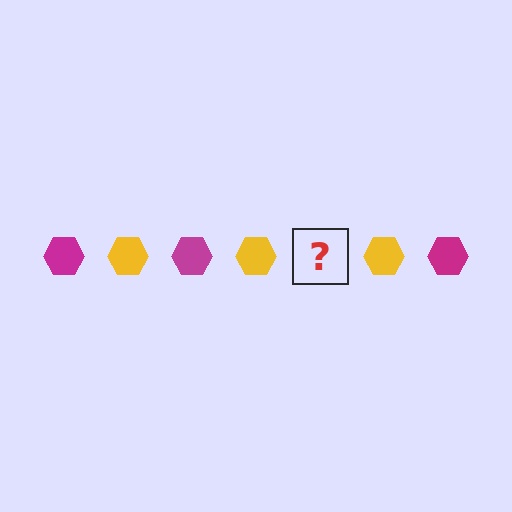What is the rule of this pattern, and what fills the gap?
The rule is that the pattern cycles through magenta, yellow hexagons. The gap should be filled with a magenta hexagon.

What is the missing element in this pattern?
The missing element is a magenta hexagon.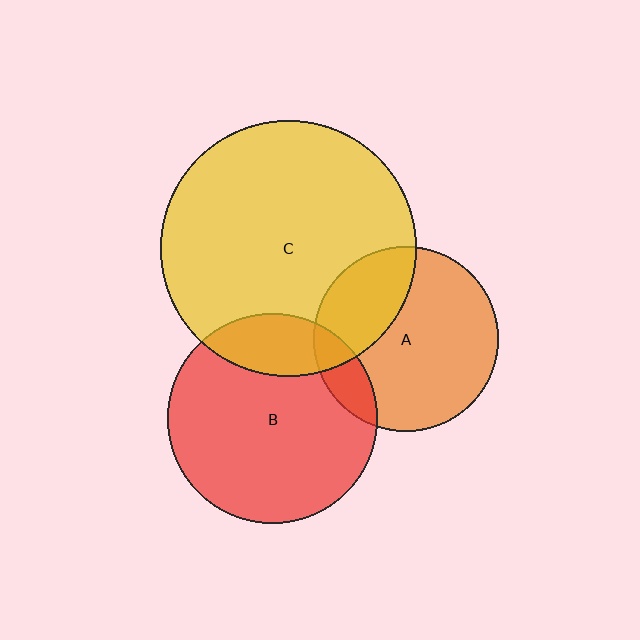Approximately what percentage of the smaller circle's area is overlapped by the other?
Approximately 20%.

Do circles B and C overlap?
Yes.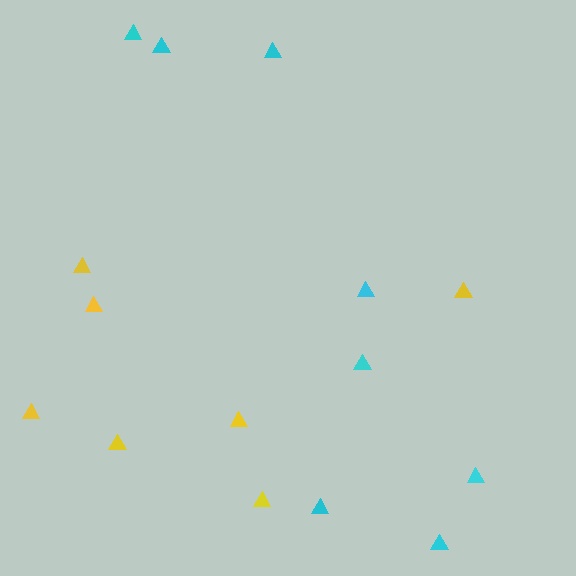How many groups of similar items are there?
There are 2 groups: one group of yellow triangles (7) and one group of cyan triangles (8).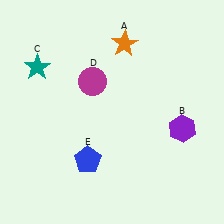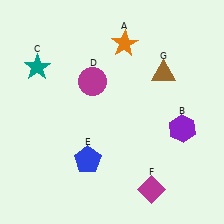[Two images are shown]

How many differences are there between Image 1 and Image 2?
There are 2 differences between the two images.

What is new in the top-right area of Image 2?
A brown triangle (G) was added in the top-right area of Image 2.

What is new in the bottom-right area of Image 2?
A magenta diamond (F) was added in the bottom-right area of Image 2.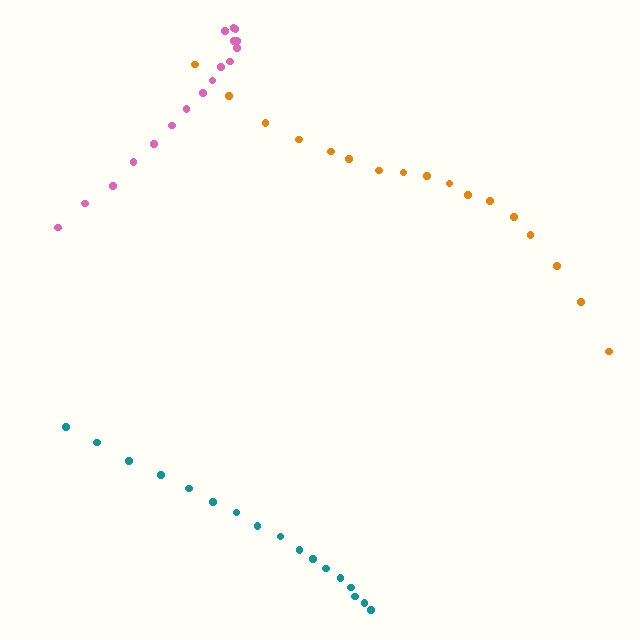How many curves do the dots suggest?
There are 3 distinct paths.